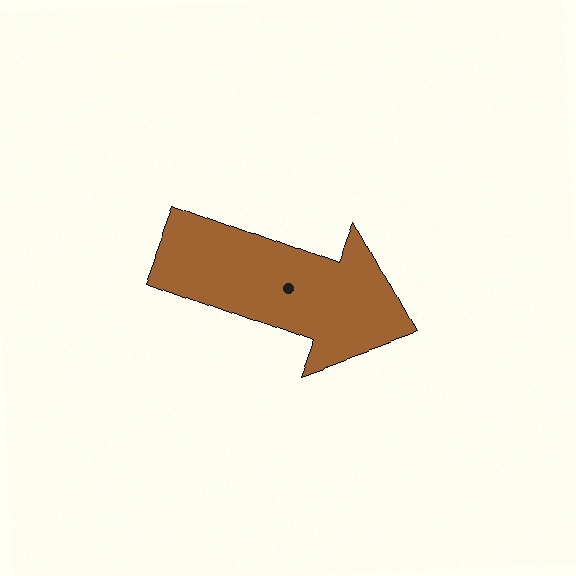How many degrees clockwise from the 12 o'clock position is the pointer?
Approximately 111 degrees.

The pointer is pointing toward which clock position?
Roughly 4 o'clock.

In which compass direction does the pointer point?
East.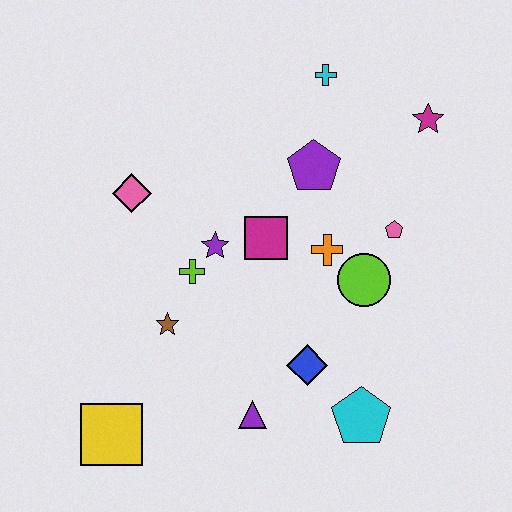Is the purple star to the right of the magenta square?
No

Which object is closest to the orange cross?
The lime circle is closest to the orange cross.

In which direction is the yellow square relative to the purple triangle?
The yellow square is to the left of the purple triangle.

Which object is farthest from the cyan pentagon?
The cyan cross is farthest from the cyan pentagon.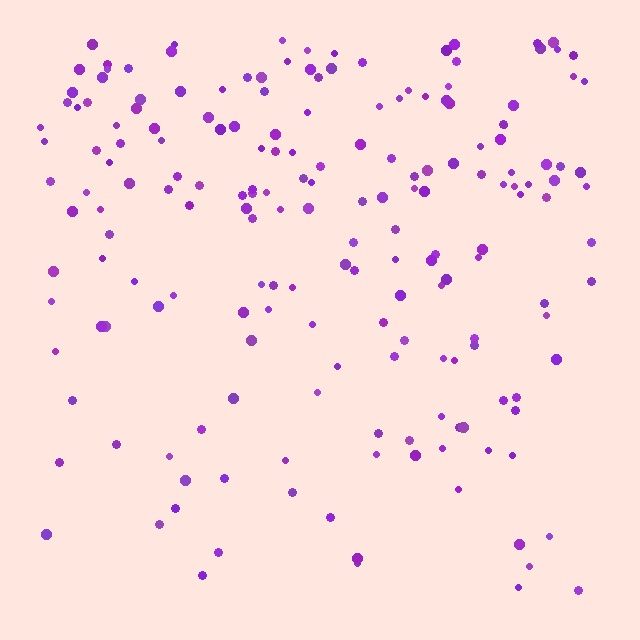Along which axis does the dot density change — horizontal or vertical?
Vertical.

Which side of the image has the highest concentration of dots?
The top.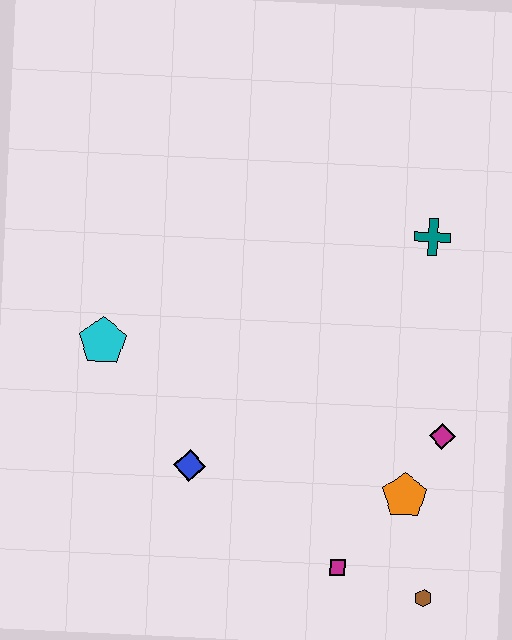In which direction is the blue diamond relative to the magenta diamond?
The blue diamond is to the left of the magenta diamond.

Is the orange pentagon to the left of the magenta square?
No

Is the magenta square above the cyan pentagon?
No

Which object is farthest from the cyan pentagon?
The brown hexagon is farthest from the cyan pentagon.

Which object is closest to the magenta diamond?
The orange pentagon is closest to the magenta diamond.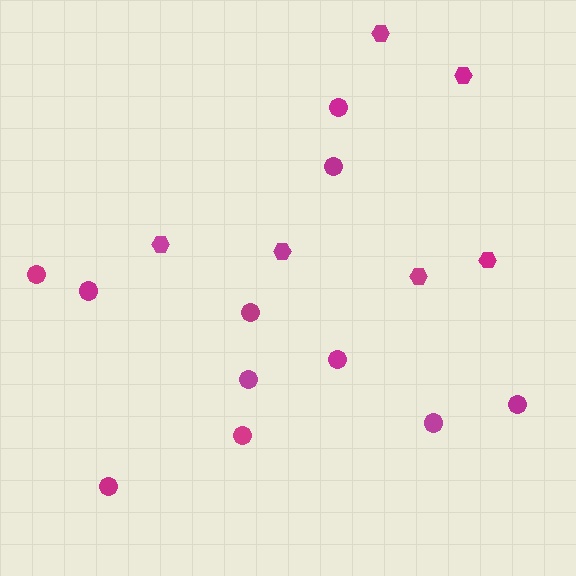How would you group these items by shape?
There are 2 groups: one group of circles (11) and one group of hexagons (6).